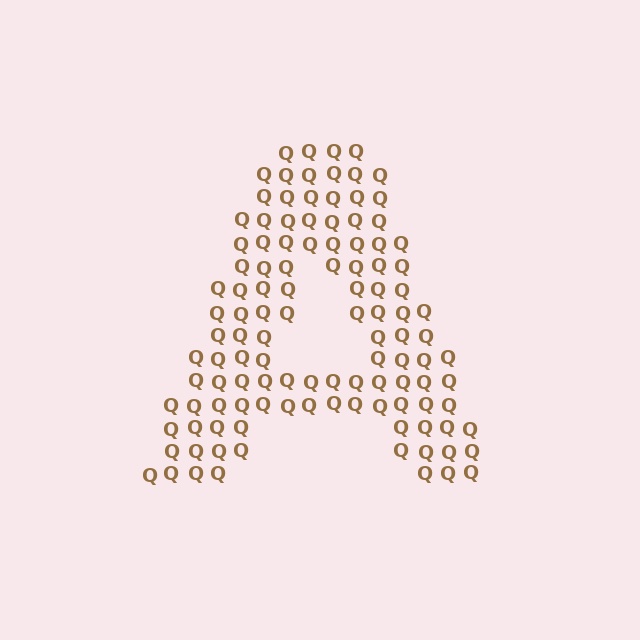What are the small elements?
The small elements are letter Q's.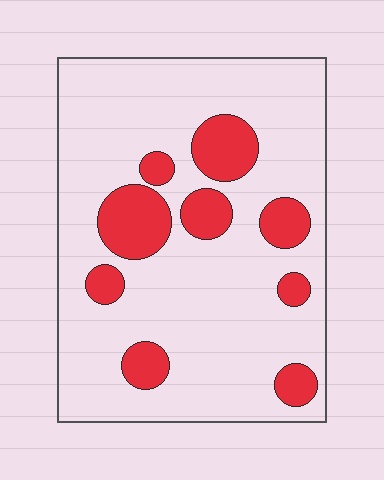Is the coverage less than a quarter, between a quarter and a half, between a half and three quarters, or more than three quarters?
Less than a quarter.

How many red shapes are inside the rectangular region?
9.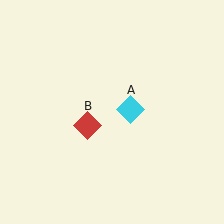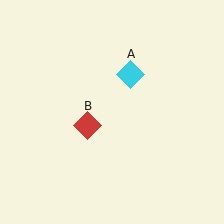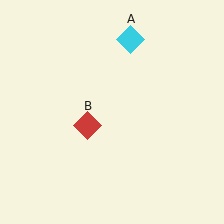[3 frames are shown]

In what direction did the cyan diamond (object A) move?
The cyan diamond (object A) moved up.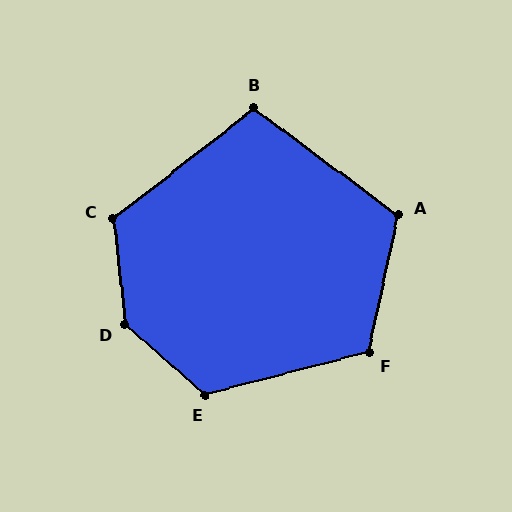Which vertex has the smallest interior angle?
B, at approximately 105 degrees.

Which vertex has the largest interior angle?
D, at approximately 138 degrees.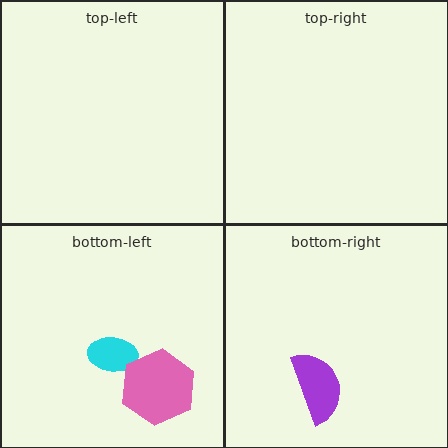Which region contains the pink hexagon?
The bottom-left region.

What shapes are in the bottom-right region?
The purple semicircle.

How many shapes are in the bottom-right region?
1.